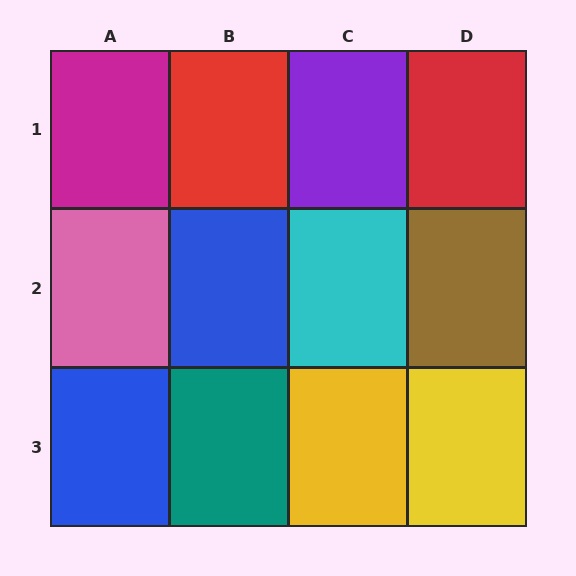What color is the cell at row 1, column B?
Red.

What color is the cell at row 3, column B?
Teal.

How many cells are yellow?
2 cells are yellow.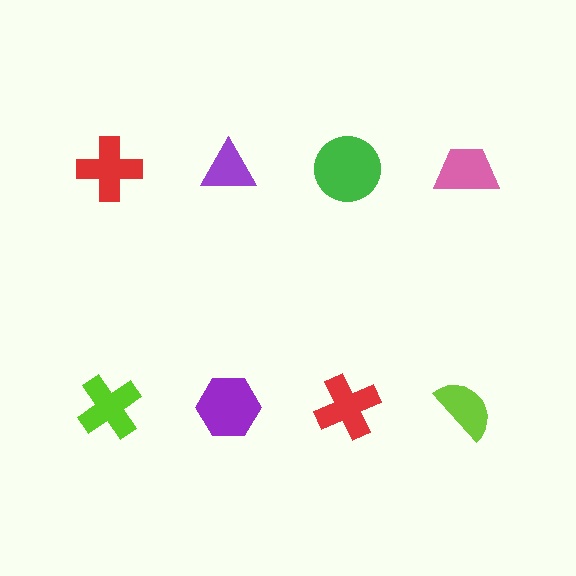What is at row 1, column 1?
A red cross.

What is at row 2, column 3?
A red cross.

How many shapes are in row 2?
4 shapes.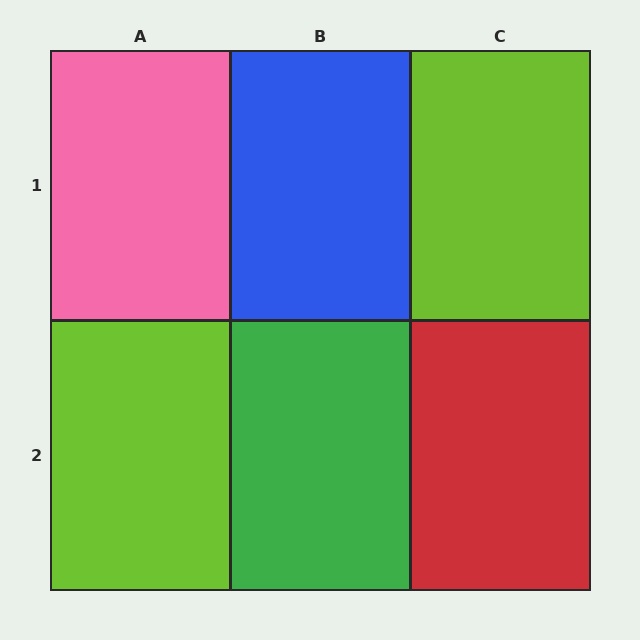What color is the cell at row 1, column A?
Pink.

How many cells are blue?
1 cell is blue.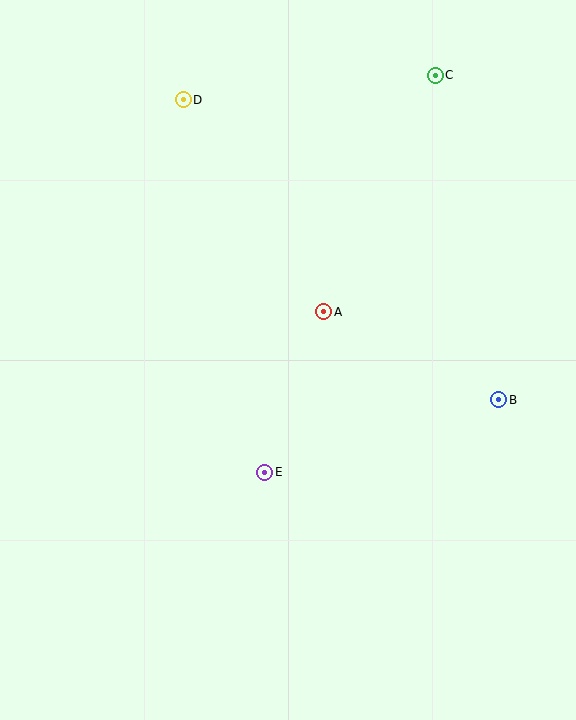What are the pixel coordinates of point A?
Point A is at (324, 312).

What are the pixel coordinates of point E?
Point E is at (265, 472).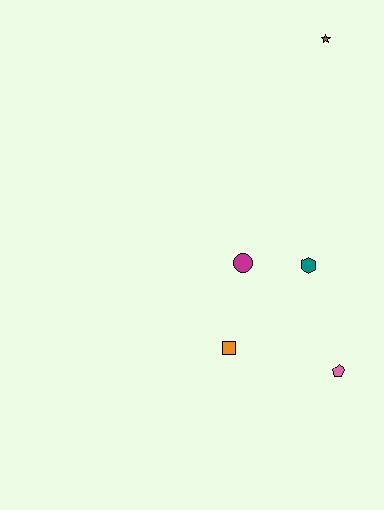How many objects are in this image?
There are 5 objects.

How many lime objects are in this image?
There are no lime objects.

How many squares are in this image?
There is 1 square.